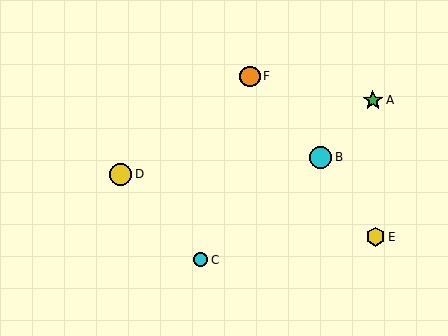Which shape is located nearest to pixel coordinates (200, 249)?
The cyan circle (labeled C) at (201, 260) is nearest to that location.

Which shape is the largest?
The yellow circle (labeled D) is the largest.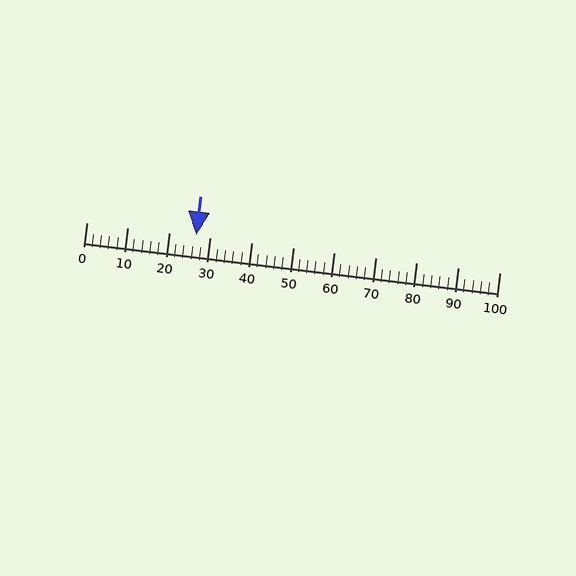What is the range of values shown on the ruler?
The ruler shows values from 0 to 100.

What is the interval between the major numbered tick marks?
The major tick marks are spaced 10 units apart.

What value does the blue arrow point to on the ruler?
The blue arrow points to approximately 26.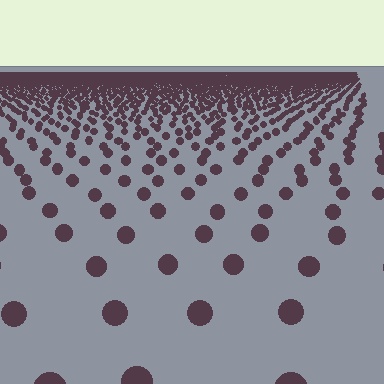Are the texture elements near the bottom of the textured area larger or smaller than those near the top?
Larger. Near the bottom, elements are closer to the viewer and appear at a bigger on-screen size.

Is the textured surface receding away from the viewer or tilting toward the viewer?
The surface is receding away from the viewer. Texture elements get smaller and denser toward the top.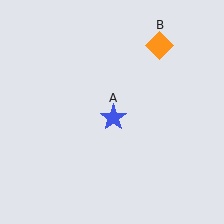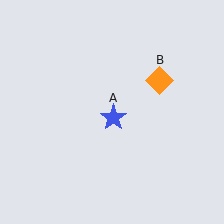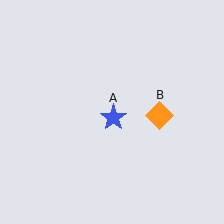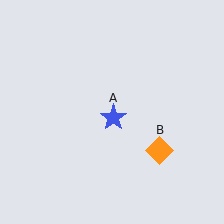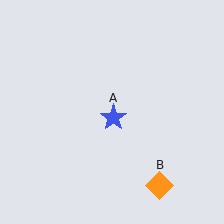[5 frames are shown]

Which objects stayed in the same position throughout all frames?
Blue star (object A) remained stationary.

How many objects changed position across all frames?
1 object changed position: orange diamond (object B).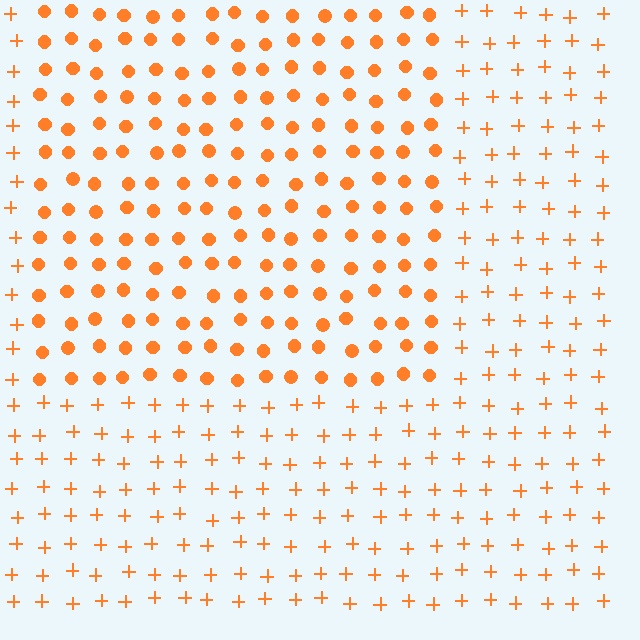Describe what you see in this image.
The image is filled with small orange elements arranged in a uniform grid. A rectangle-shaped region contains circles, while the surrounding area contains plus signs. The boundary is defined purely by the change in element shape.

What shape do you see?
I see a rectangle.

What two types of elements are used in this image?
The image uses circles inside the rectangle region and plus signs outside it.